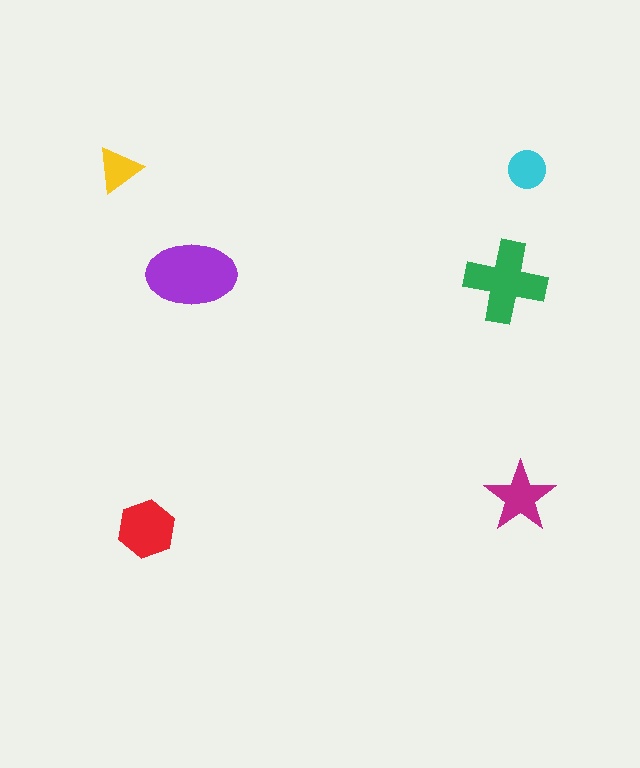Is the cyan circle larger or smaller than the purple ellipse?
Smaller.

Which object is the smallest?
The yellow triangle.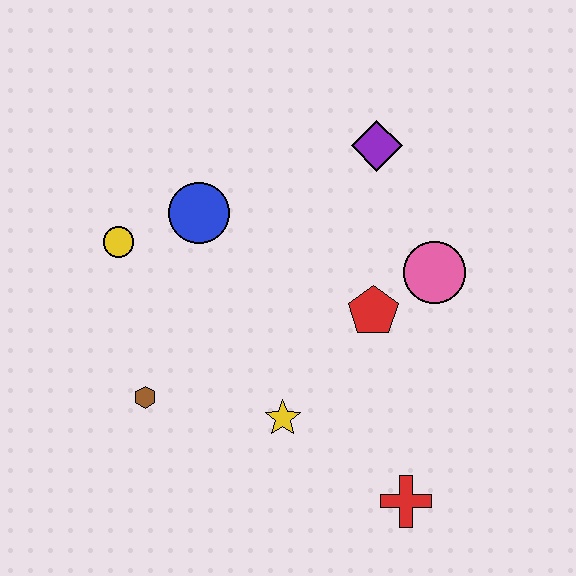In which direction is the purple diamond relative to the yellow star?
The purple diamond is above the yellow star.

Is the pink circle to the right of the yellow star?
Yes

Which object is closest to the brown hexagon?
The yellow star is closest to the brown hexagon.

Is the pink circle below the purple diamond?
Yes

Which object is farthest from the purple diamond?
The red cross is farthest from the purple diamond.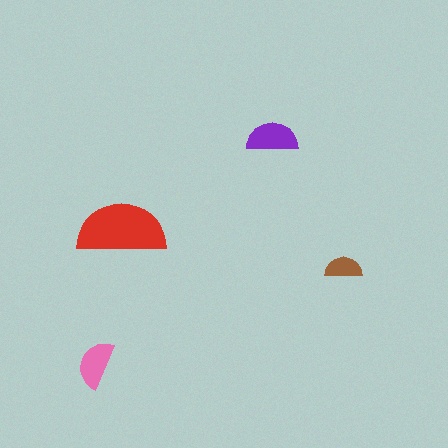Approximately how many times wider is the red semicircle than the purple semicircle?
About 1.5 times wider.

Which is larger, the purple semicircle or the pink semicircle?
The purple one.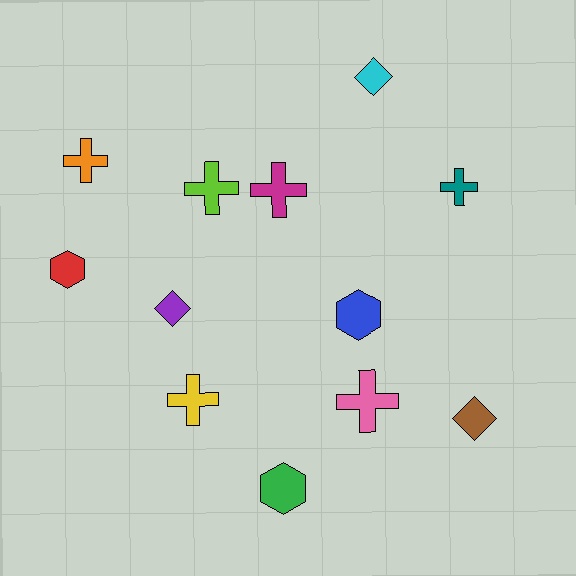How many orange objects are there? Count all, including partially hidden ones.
There is 1 orange object.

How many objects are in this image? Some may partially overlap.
There are 12 objects.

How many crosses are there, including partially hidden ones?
There are 6 crosses.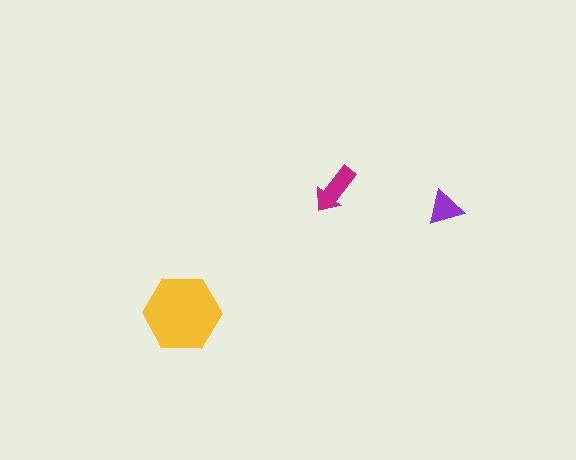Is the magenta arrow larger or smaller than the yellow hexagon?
Smaller.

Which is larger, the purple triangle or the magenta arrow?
The magenta arrow.